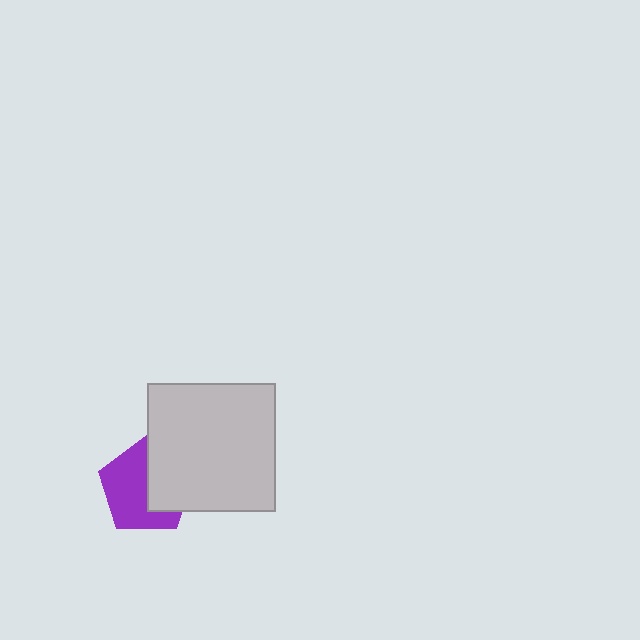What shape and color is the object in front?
The object in front is a light gray square.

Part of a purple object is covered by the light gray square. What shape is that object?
It is a pentagon.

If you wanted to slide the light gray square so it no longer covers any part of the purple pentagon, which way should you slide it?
Slide it right — that is the most direct way to separate the two shapes.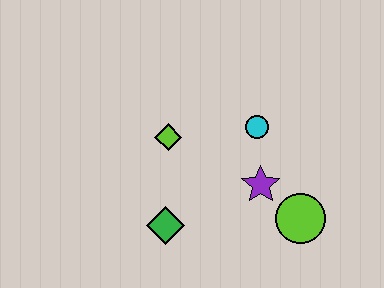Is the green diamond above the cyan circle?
No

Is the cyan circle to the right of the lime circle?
No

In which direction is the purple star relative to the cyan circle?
The purple star is below the cyan circle.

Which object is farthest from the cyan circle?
The green diamond is farthest from the cyan circle.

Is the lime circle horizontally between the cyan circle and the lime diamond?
No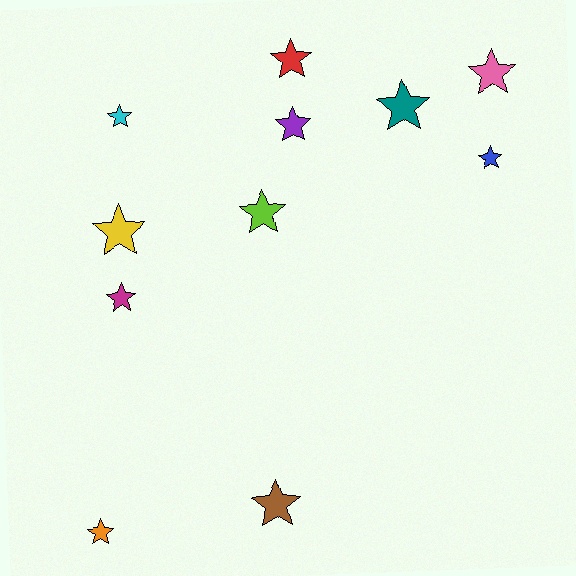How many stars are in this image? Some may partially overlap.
There are 11 stars.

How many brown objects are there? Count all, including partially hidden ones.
There is 1 brown object.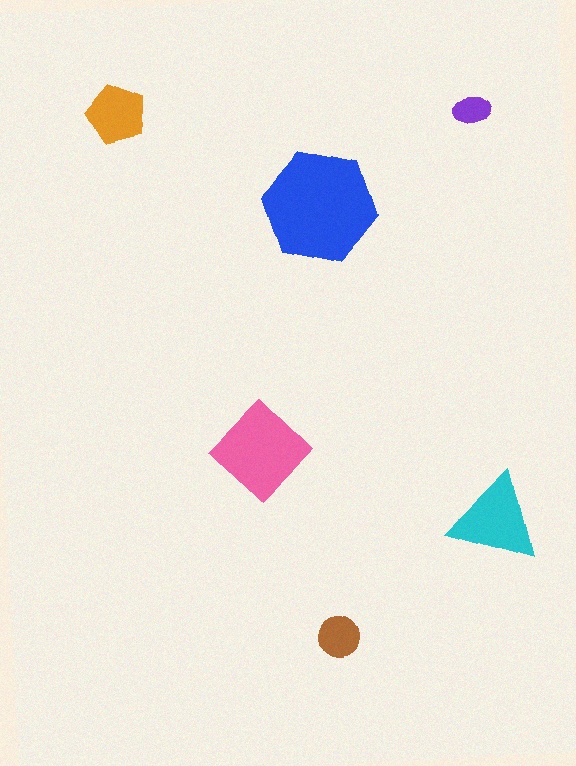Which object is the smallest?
The purple ellipse.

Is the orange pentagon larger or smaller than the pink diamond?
Smaller.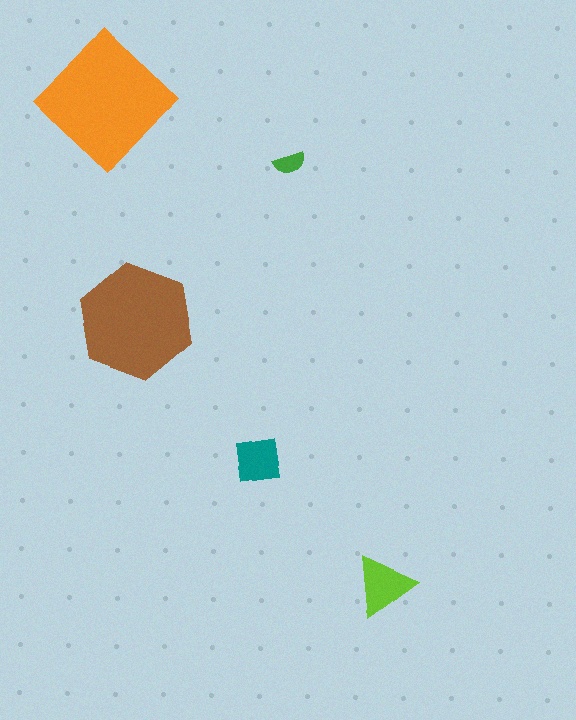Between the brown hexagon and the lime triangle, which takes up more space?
The brown hexagon.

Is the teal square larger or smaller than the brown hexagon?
Smaller.